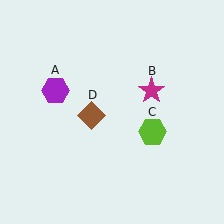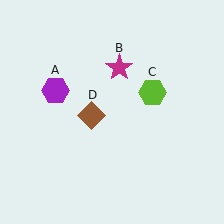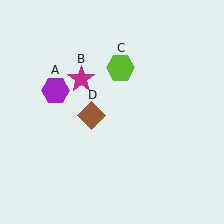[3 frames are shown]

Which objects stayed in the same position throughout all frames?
Purple hexagon (object A) and brown diamond (object D) remained stationary.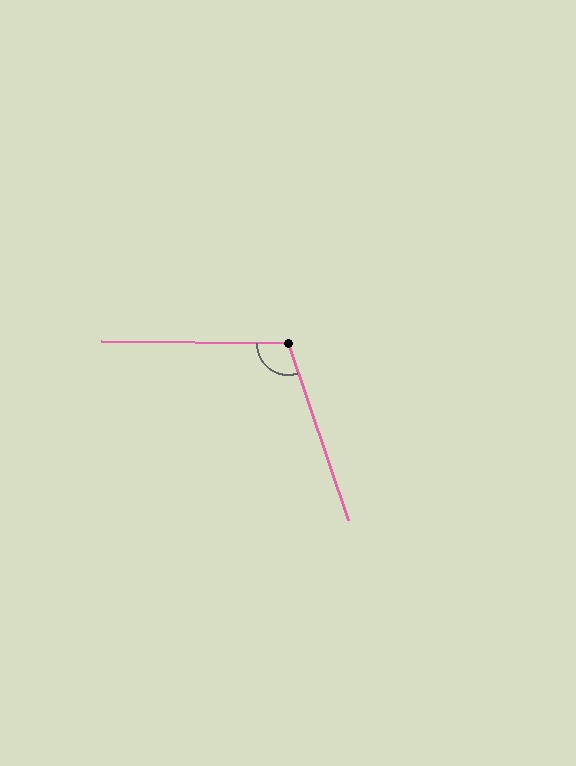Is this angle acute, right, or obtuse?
It is obtuse.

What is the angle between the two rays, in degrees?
Approximately 109 degrees.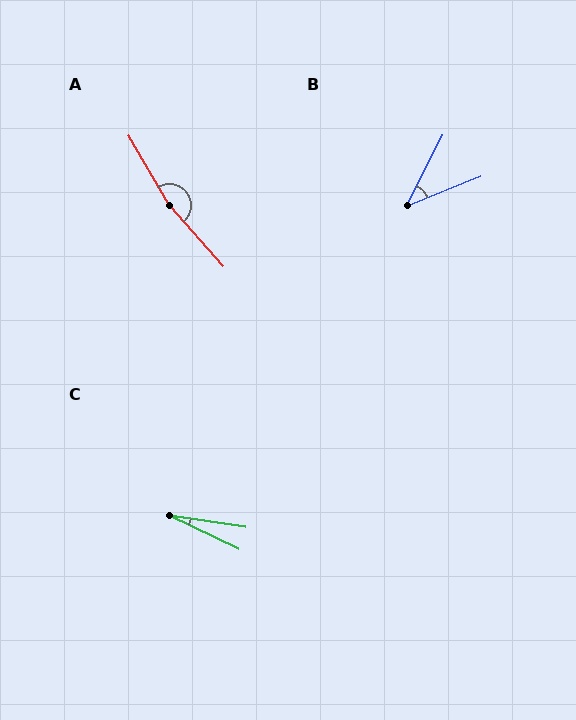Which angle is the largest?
A, at approximately 169 degrees.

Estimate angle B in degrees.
Approximately 42 degrees.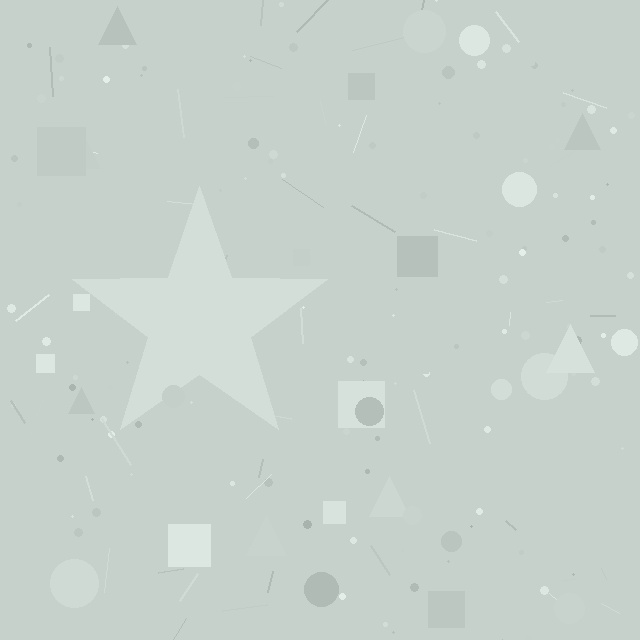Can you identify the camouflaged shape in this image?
The camouflaged shape is a star.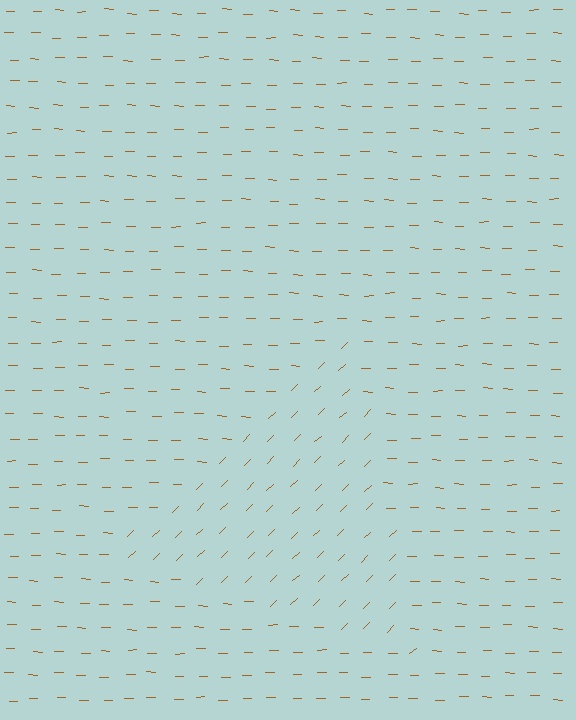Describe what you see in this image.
The image is filled with small brown line segments. A triangle region in the image has lines oriented differently from the surrounding lines, creating a visible texture boundary.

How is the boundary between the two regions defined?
The boundary is defined purely by a change in line orientation (approximately 45 degrees difference). All lines are the same color and thickness.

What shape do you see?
I see a triangle.